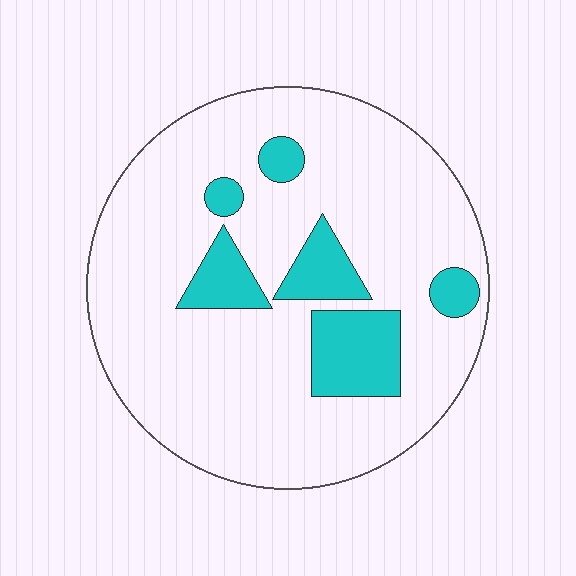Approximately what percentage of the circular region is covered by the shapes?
Approximately 15%.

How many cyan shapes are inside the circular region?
6.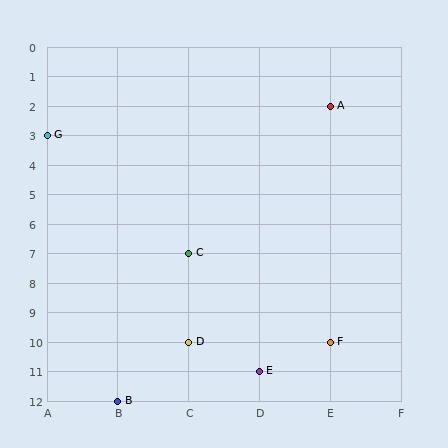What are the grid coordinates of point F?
Point F is at grid coordinates (E, 10).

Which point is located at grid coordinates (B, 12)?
Point B is at (B, 12).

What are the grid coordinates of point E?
Point E is at grid coordinates (D, 11).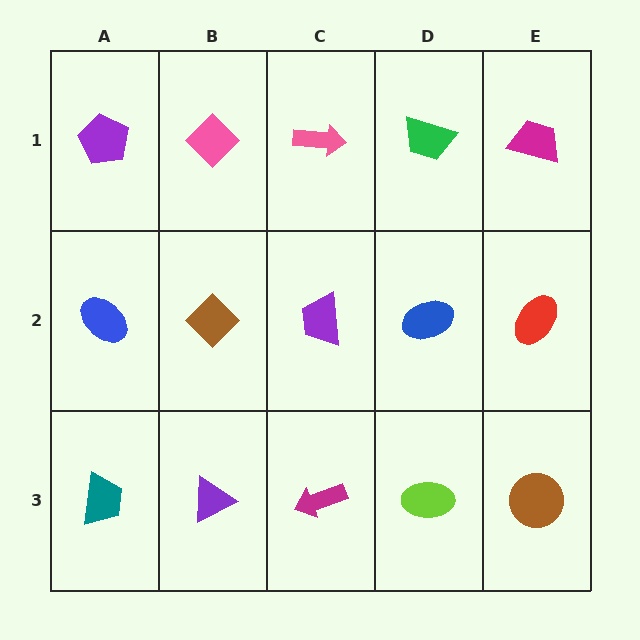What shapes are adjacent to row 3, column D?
A blue ellipse (row 2, column D), a magenta arrow (row 3, column C), a brown circle (row 3, column E).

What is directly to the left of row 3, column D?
A magenta arrow.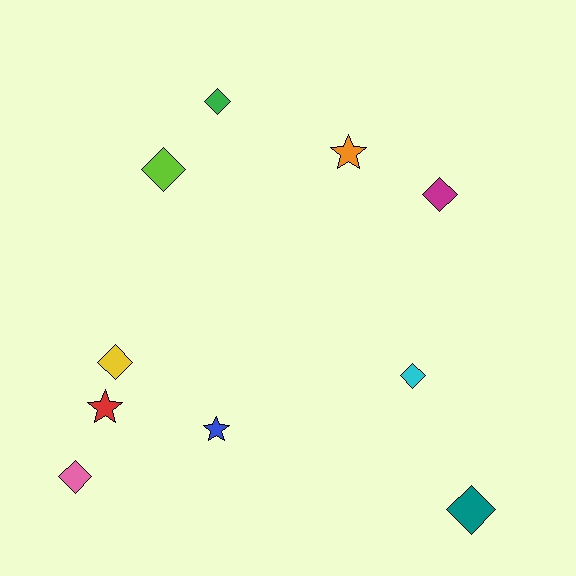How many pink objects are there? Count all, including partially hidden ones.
There is 1 pink object.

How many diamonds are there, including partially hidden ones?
There are 7 diamonds.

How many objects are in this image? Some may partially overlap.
There are 10 objects.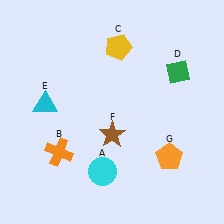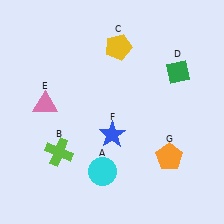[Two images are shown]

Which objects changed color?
B changed from orange to lime. E changed from cyan to pink. F changed from brown to blue.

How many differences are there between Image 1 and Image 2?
There are 3 differences between the two images.